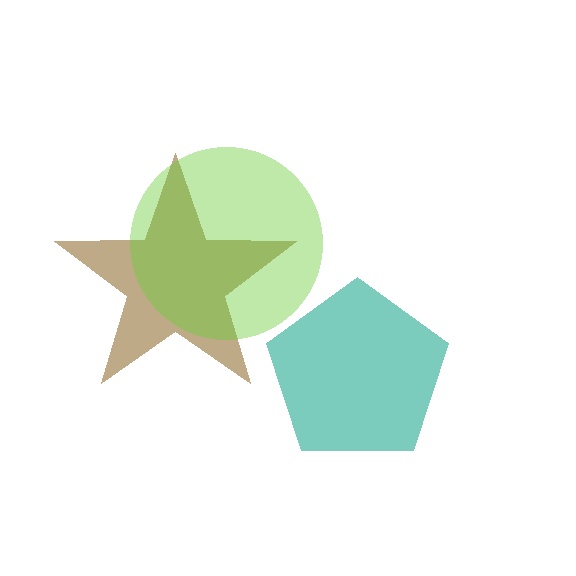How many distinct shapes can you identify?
There are 3 distinct shapes: a brown star, a teal pentagon, a lime circle.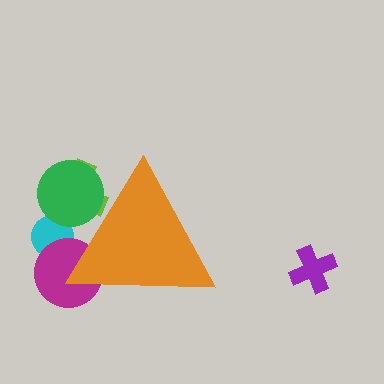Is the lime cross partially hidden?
Yes, the lime cross is partially hidden behind the orange triangle.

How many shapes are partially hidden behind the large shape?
4 shapes are partially hidden.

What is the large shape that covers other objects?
An orange triangle.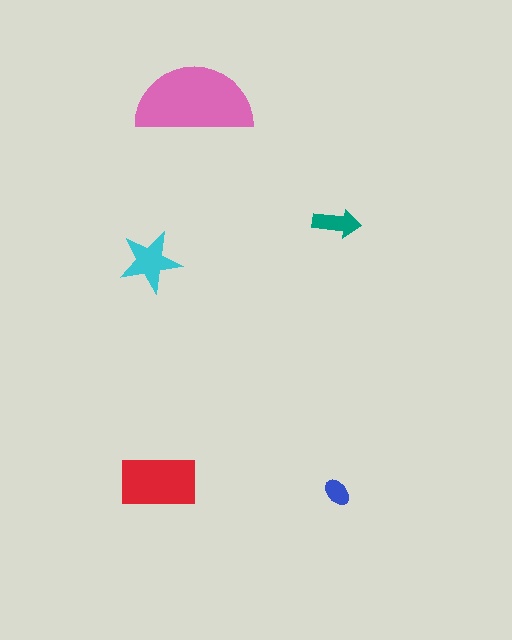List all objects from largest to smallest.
The pink semicircle, the red rectangle, the cyan star, the teal arrow, the blue ellipse.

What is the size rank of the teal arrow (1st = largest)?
4th.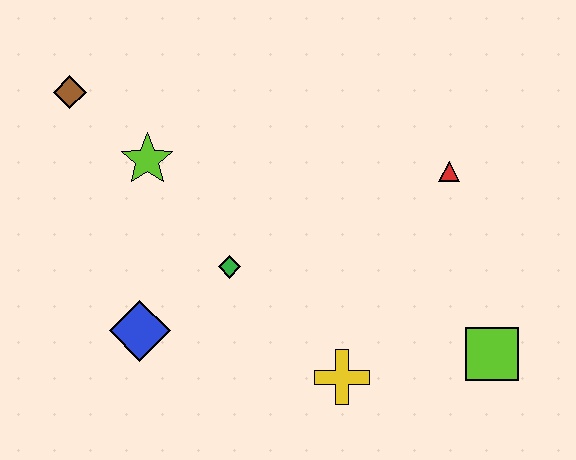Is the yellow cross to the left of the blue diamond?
No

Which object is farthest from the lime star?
The lime square is farthest from the lime star.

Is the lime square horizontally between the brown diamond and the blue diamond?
No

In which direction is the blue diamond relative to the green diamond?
The blue diamond is to the left of the green diamond.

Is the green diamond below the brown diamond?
Yes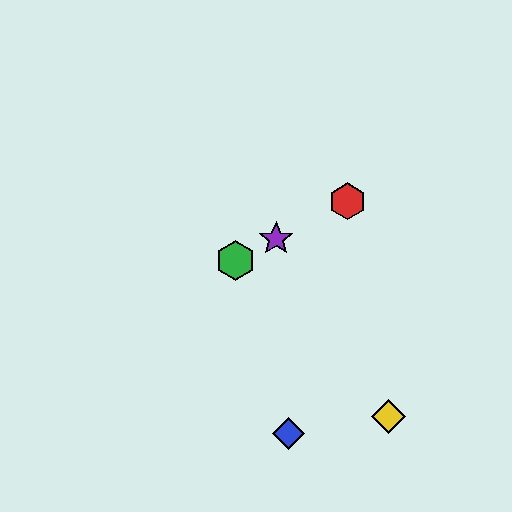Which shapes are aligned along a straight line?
The red hexagon, the green hexagon, the purple star are aligned along a straight line.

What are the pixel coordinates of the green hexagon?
The green hexagon is at (235, 260).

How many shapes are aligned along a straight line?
3 shapes (the red hexagon, the green hexagon, the purple star) are aligned along a straight line.